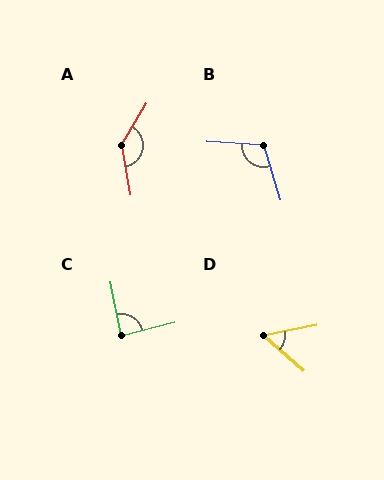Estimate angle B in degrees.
Approximately 110 degrees.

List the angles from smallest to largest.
D (53°), C (86°), B (110°), A (139°).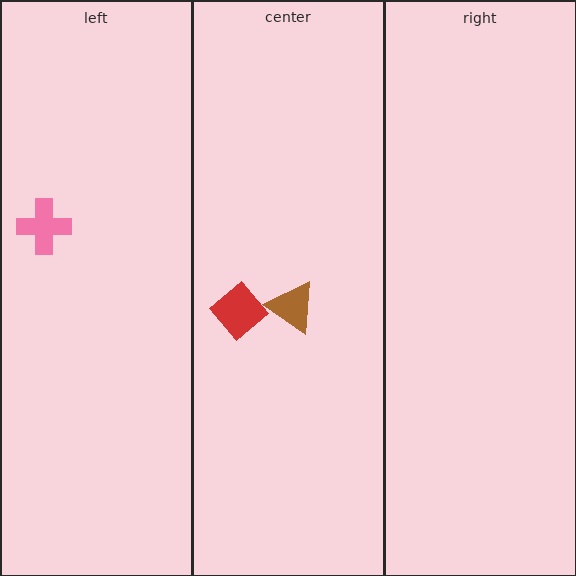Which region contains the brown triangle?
The center region.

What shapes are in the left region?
The pink cross.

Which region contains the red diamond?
The center region.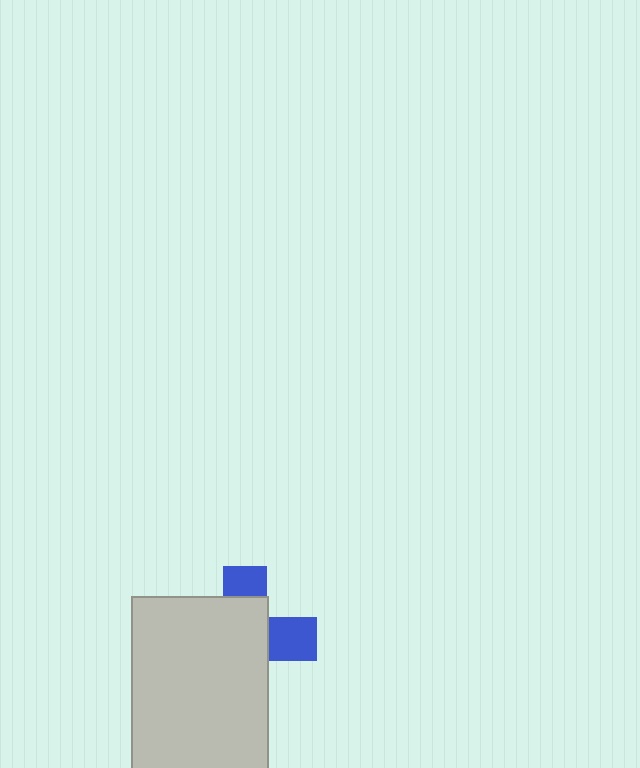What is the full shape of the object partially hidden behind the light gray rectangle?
The partially hidden object is a blue cross.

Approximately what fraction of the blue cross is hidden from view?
Roughly 69% of the blue cross is hidden behind the light gray rectangle.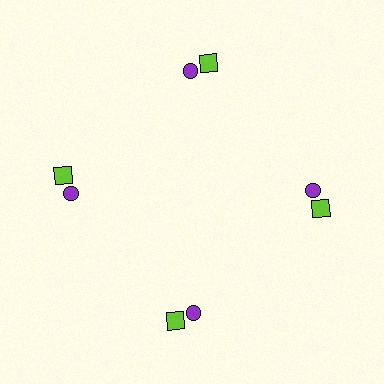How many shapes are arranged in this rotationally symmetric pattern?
There are 8 shapes, arranged in 4 groups of 2.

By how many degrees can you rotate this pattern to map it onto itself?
The pattern maps onto itself every 90 degrees of rotation.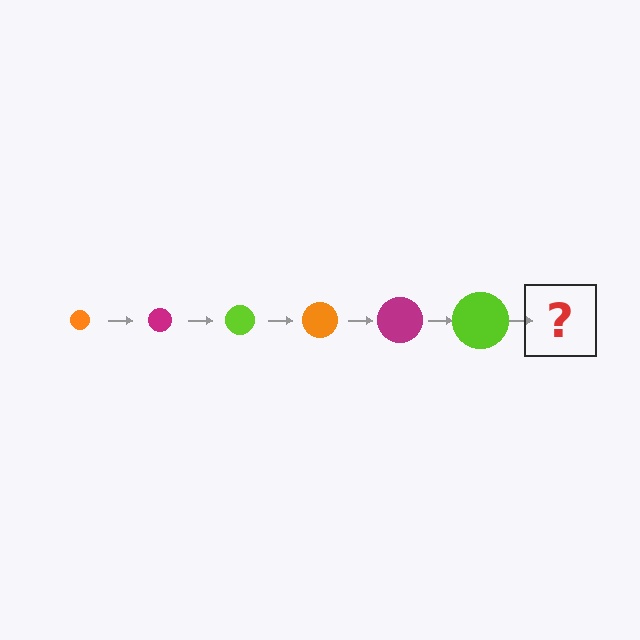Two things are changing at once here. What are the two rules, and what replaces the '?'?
The two rules are that the circle grows larger each step and the color cycles through orange, magenta, and lime. The '?' should be an orange circle, larger than the previous one.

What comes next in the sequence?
The next element should be an orange circle, larger than the previous one.